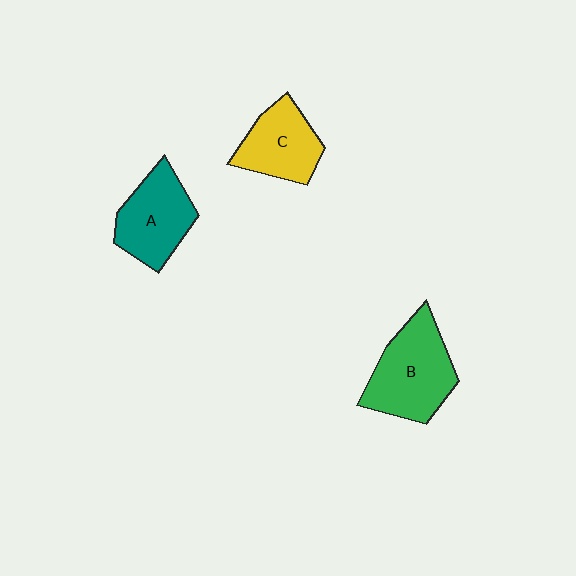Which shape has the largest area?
Shape B (green).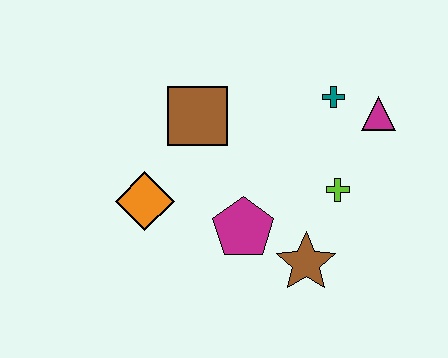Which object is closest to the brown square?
The orange diamond is closest to the brown square.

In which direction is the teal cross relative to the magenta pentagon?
The teal cross is above the magenta pentagon.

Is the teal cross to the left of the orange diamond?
No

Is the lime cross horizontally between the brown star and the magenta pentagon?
No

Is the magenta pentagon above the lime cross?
No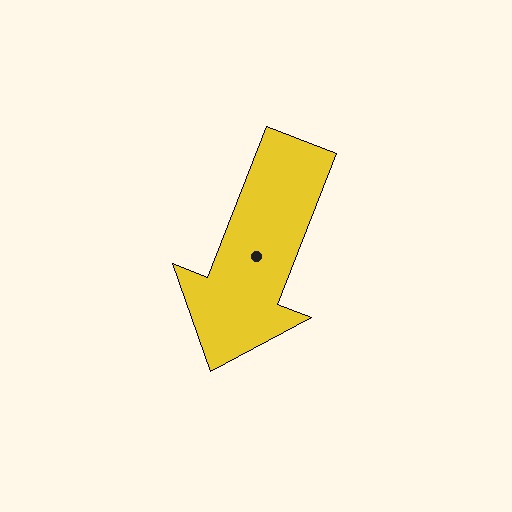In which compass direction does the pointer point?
South.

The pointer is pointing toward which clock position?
Roughly 7 o'clock.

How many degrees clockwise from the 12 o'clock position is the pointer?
Approximately 201 degrees.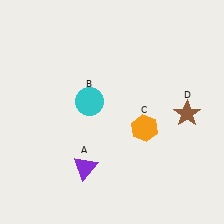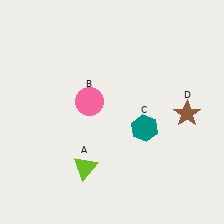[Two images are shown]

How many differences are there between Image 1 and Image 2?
There are 3 differences between the two images.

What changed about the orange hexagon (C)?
In Image 1, C is orange. In Image 2, it changed to teal.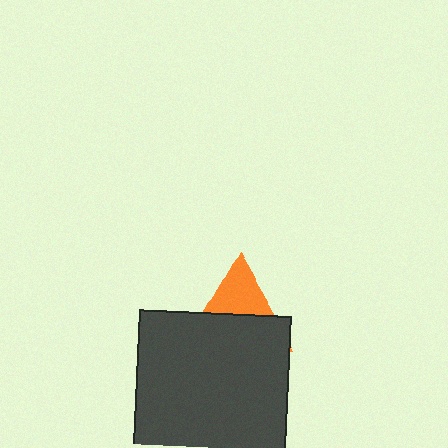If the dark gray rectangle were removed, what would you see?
You would see the complete orange triangle.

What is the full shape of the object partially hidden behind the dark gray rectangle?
The partially hidden object is an orange triangle.